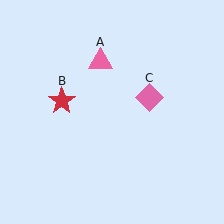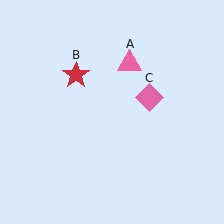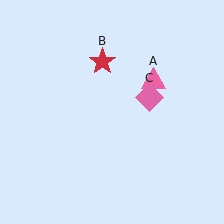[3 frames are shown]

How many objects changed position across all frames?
2 objects changed position: pink triangle (object A), red star (object B).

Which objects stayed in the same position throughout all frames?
Pink diamond (object C) remained stationary.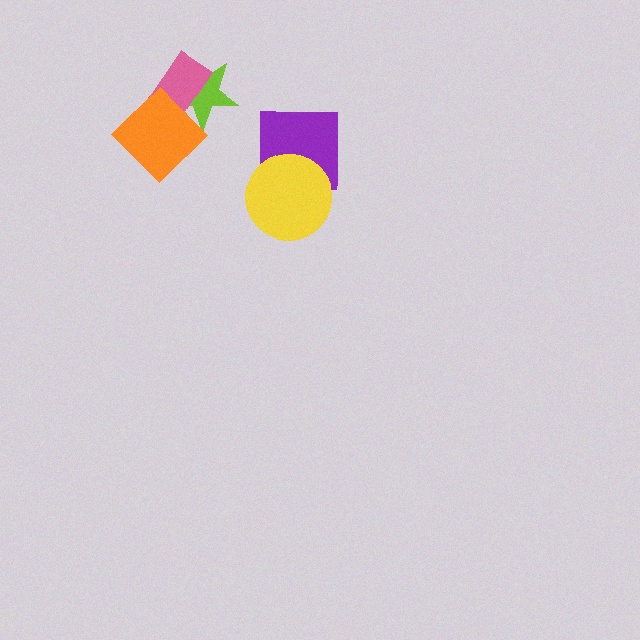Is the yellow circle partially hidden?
No, no other shape covers it.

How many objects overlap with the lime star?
2 objects overlap with the lime star.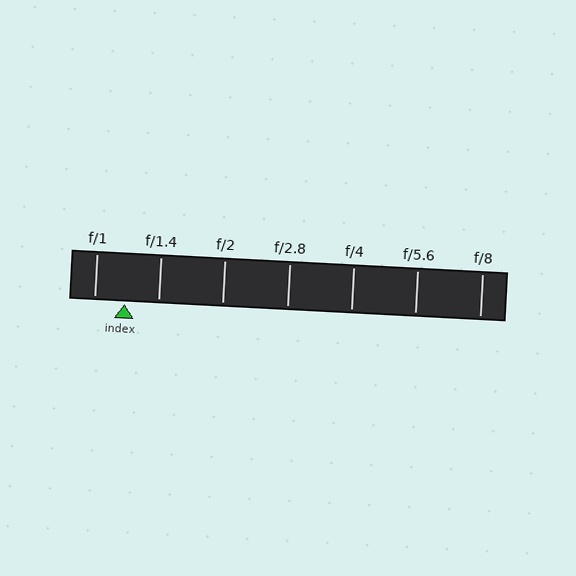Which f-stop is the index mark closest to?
The index mark is closest to f/1.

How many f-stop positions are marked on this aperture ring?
There are 7 f-stop positions marked.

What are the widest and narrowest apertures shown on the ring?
The widest aperture shown is f/1 and the narrowest is f/8.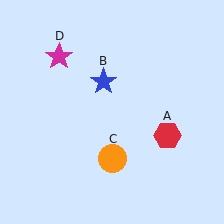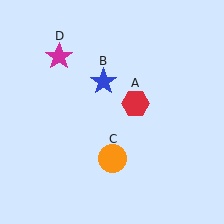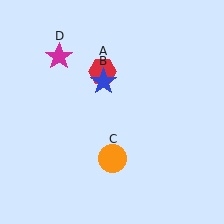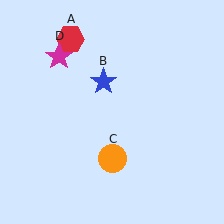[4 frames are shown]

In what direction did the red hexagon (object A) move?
The red hexagon (object A) moved up and to the left.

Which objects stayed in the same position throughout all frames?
Blue star (object B) and orange circle (object C) and magenta star (object D) remained stationary.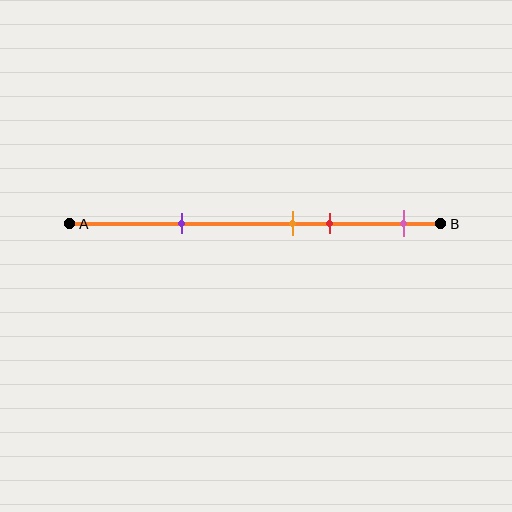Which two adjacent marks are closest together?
The orange and red marks are the closest adjacent pair.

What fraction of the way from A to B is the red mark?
The red mark is approximately 70% (0.7) of the way from A to B.